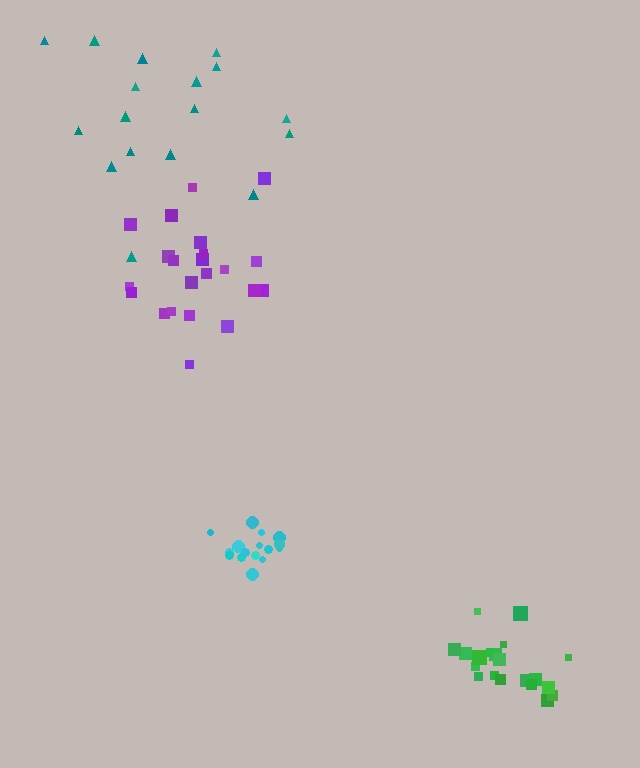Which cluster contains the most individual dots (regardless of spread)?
Purple (22).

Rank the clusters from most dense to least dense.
cyan, green, purple, teal.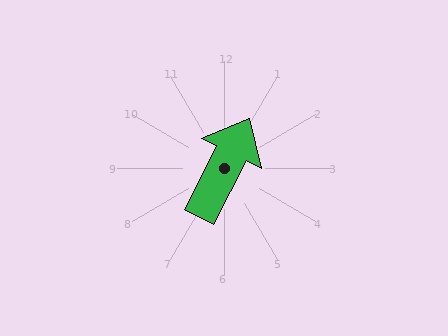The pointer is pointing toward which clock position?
Roughly 1 o'clock.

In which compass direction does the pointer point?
Northeast.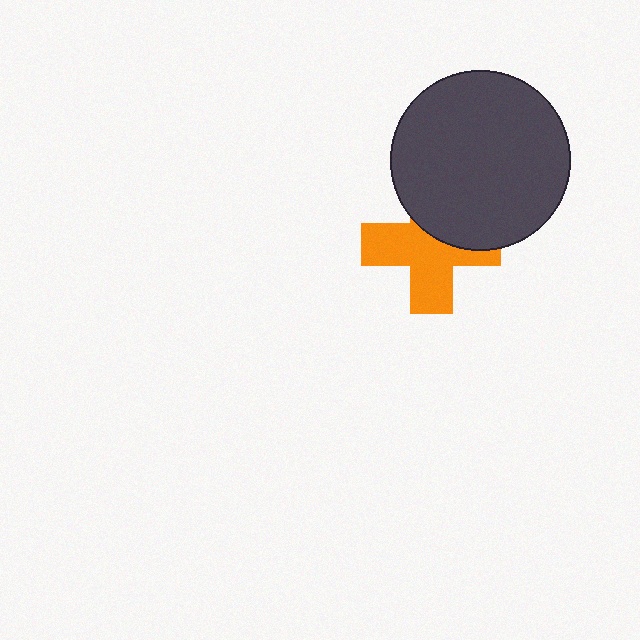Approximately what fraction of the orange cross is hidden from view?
Roughly 39% of the orange cross is hidden behind the dark gray circle.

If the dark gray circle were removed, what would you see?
You would see the complete orange cross.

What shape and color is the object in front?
The object in front is a dark gray circle.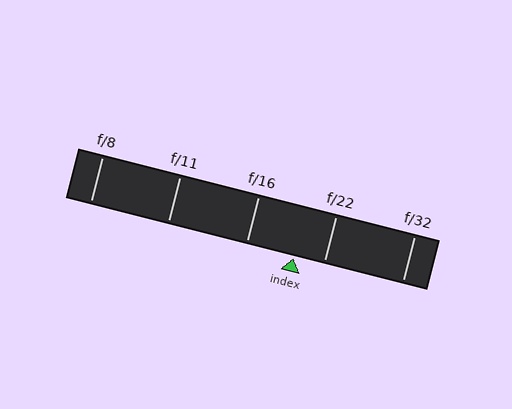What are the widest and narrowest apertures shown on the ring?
The widest aperture shown is f/8 and the narrowest is f/32.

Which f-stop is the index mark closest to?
The index mark is closest to f/22.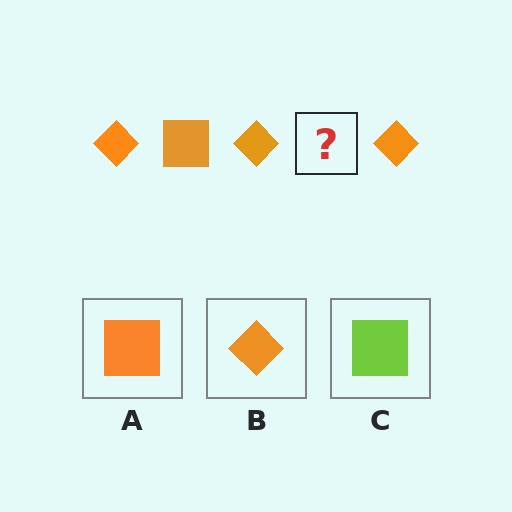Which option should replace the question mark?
Option A.